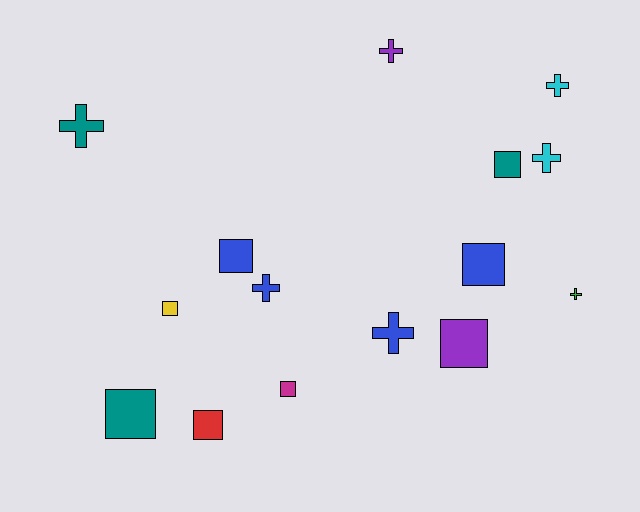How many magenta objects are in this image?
There is 1 magenta object.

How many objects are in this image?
There are 15 objects.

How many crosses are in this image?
There are 7 crosses.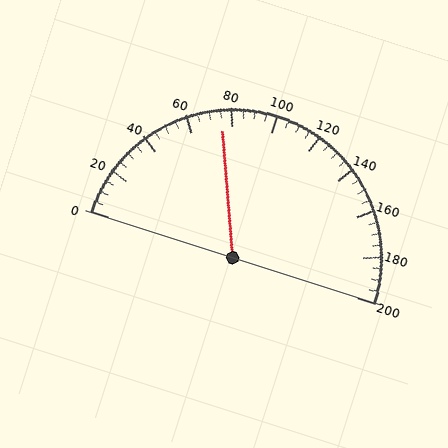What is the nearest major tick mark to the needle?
The nearest major tick mark is 80.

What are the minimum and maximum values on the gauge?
The gauge ranges from 0 to 200.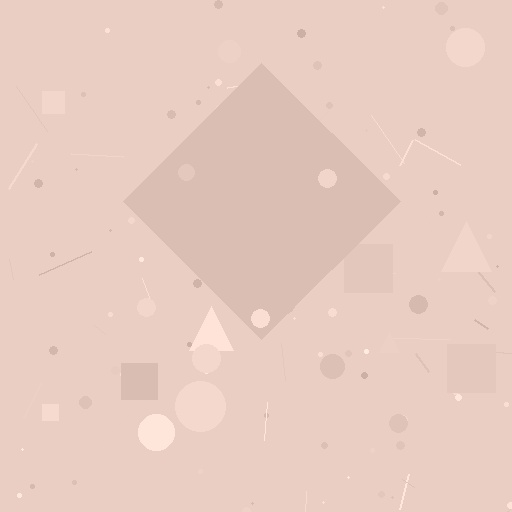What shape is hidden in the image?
A diamond is hidden in the image.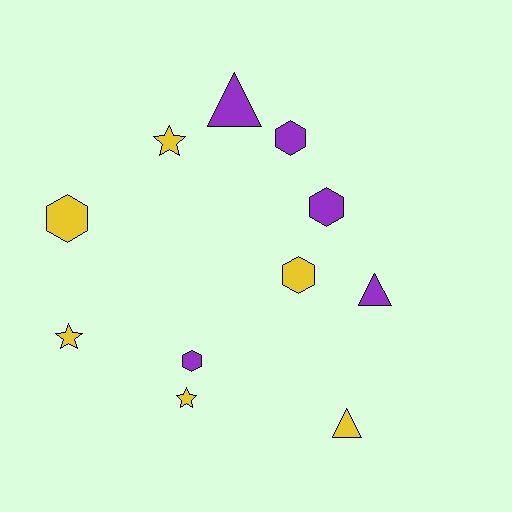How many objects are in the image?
There are 11 objects.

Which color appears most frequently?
Yellow, with 6 objects.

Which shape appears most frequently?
Hexagon, with 5 objects.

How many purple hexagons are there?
There are 3 purple hexagons.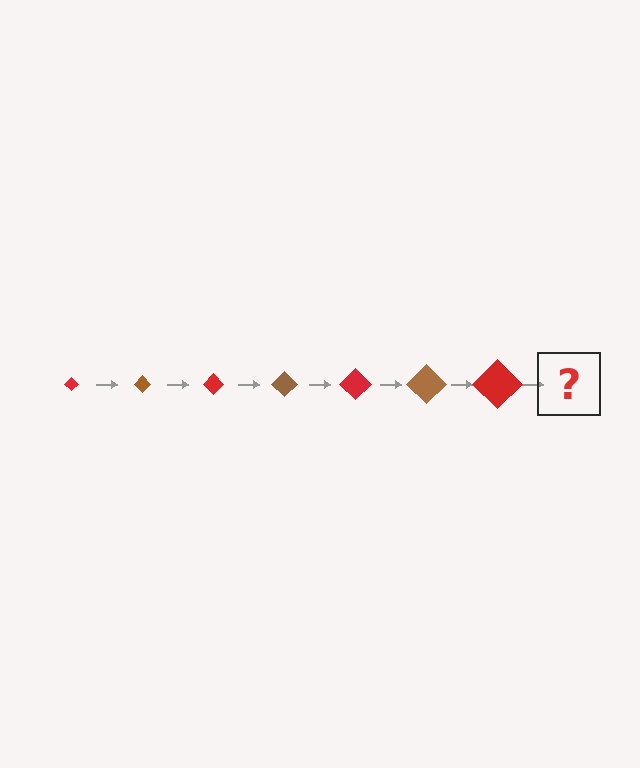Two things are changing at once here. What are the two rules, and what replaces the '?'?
The two rules are that the diamond grows larger each step and the color cycles through red and brown. The '?' should be a brown diamond, larger than the previous one.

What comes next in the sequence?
The next element should be a brown diamond, larger than the previous one.